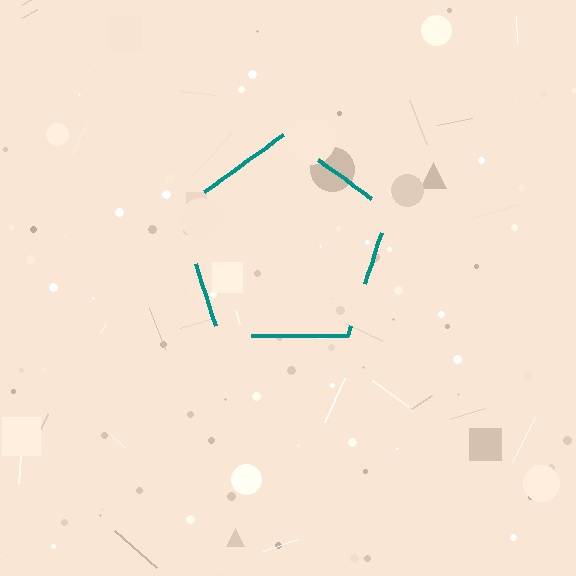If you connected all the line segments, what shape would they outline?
They would outline a pentagon.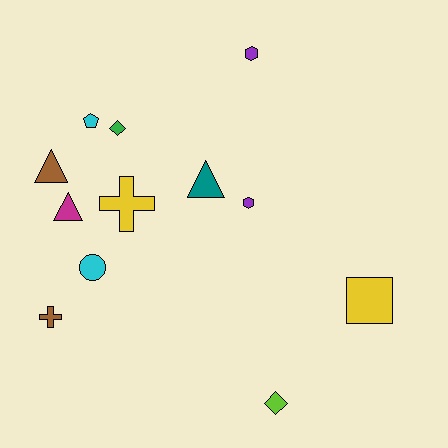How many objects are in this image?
There are 12 objects.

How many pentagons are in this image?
There is 1 pentagon.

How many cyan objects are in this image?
There are 2 cyan objects.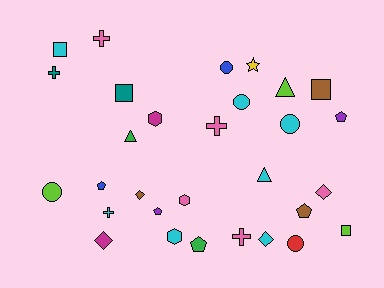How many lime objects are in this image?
There are 3 lime objects.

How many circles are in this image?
There are 5 circles.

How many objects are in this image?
There are 30 objects.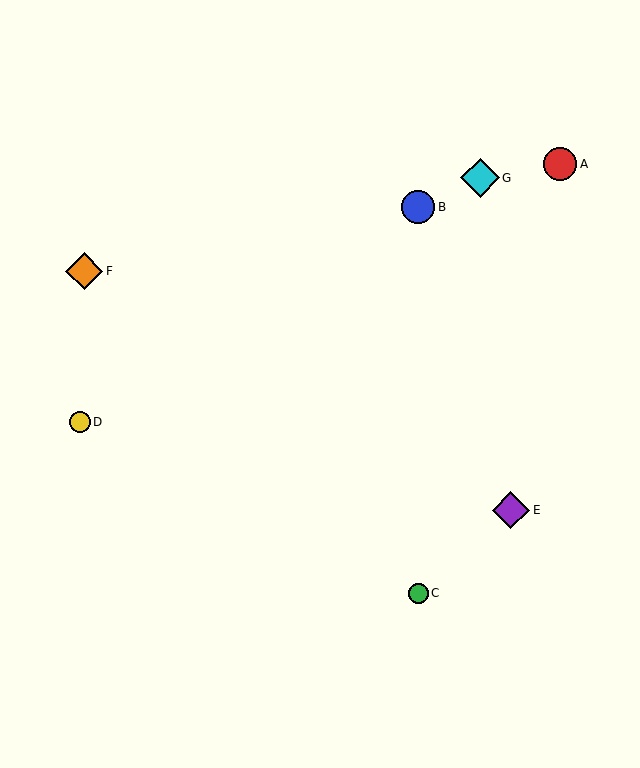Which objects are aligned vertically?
Objects B, C are aligned vertically.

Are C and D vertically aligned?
No, C is at x≈418 and D is at x≈80.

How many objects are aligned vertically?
2 objects (B, C) are aligned vertically.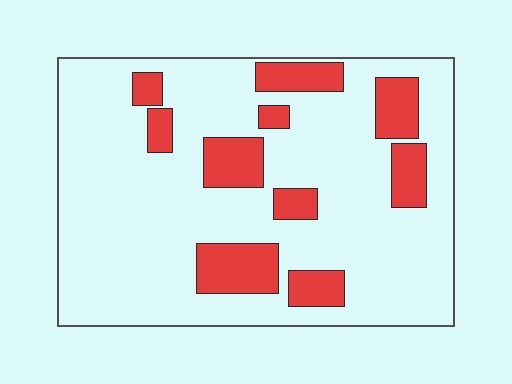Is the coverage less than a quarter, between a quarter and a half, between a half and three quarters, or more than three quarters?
Less than a quarter.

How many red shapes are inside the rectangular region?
10.